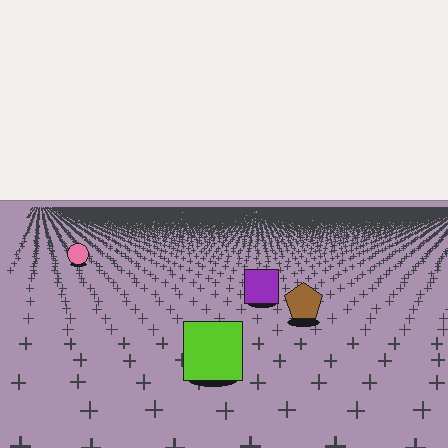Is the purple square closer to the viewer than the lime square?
No. The lime square is closer — you can tell from the texture gradient: the ground texture is coarser near it.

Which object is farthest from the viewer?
The pink circle is farthest from the viewer. It appears smaller and the ground texture around it is denser.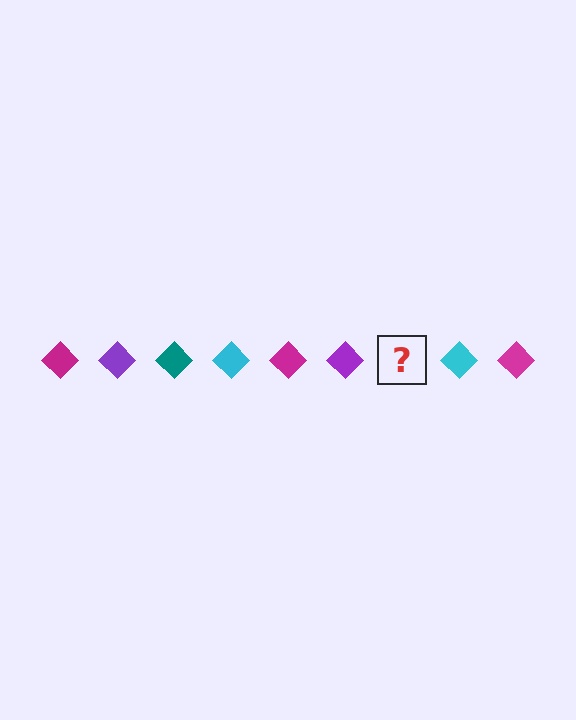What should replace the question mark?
The question mark should be replaced with a teal diamond.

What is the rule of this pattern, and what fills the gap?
The rule is that the pattern cycles through magenta, purple, teal, cyan diamonds. The gap should be filled with a teal diamond.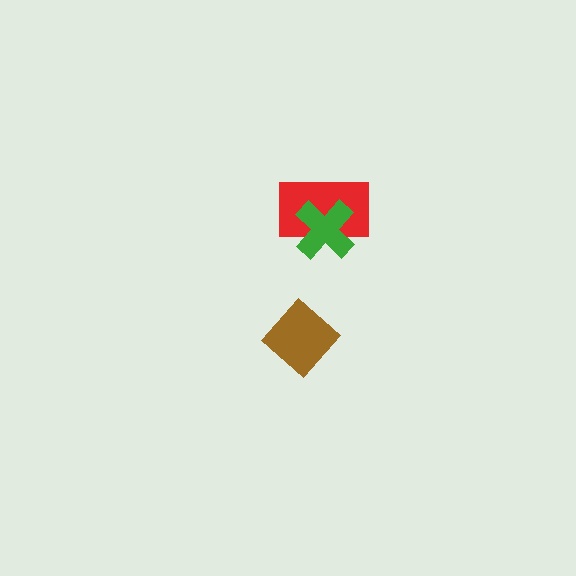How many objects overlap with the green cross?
1 object overlaps with the green cross.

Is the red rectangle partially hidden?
Yes, it is partially covered by another shape.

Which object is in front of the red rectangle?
The green cross is in front of the red rectangle.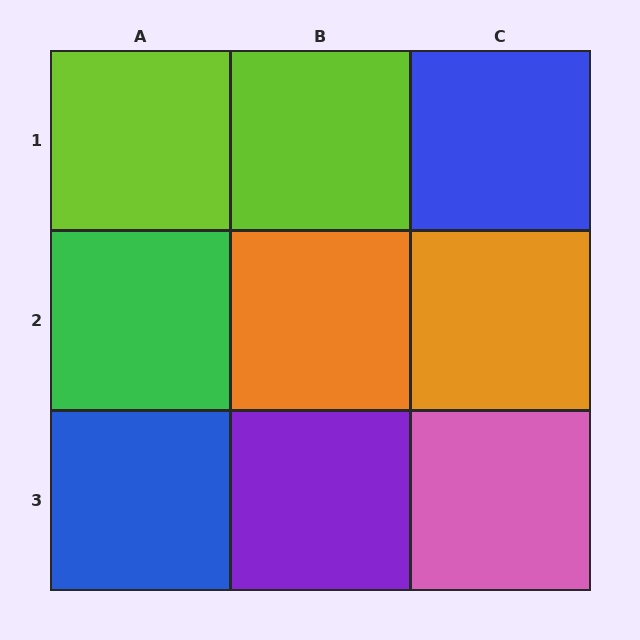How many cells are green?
1 cell is green.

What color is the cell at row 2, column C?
Orange.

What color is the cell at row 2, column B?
Orange.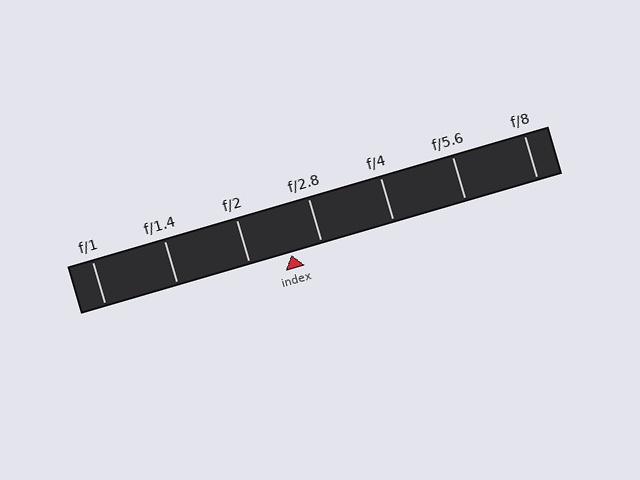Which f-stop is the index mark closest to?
The index mark is closest to f/2.8.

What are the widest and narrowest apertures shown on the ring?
The widest aperture shown is f/1 and the narrowest is f/8.